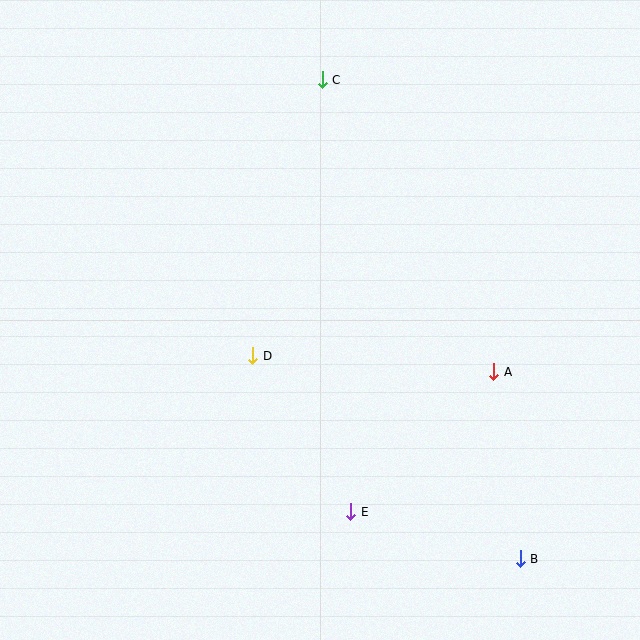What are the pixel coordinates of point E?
Point E is at (351, 512).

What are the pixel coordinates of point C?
Point C is at (322, 80).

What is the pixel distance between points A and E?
The distance between A and E is 200 pixels.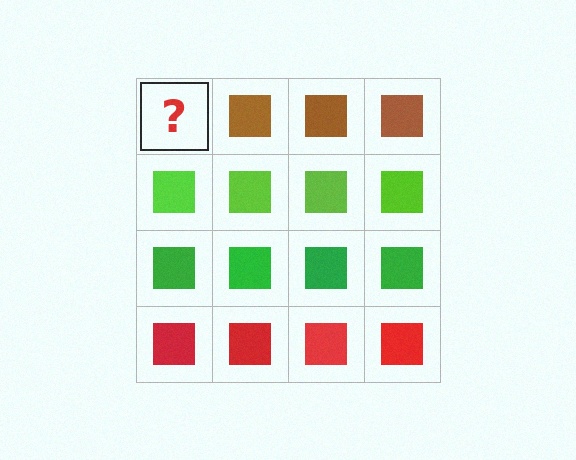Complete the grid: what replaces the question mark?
The question mark should be replaced with a brown square.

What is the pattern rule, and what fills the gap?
The rule is that each row has a consistent color. The gap should be filled with a brown square.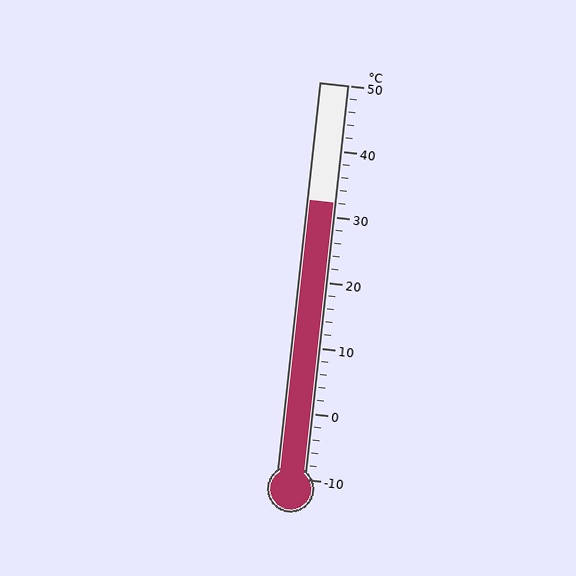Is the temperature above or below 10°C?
The temperature is above 10°C.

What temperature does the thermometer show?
The thermometer shows approximately 32°C.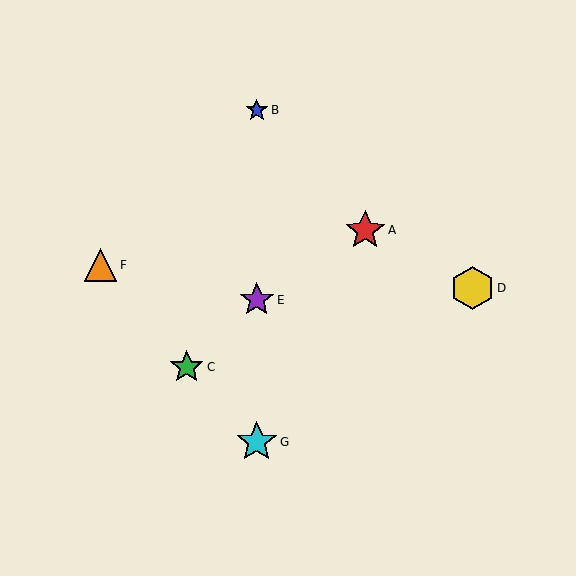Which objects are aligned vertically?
Objects B, E, G are aligned vertically.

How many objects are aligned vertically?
3 objects (B, E, G) are aligned vertically.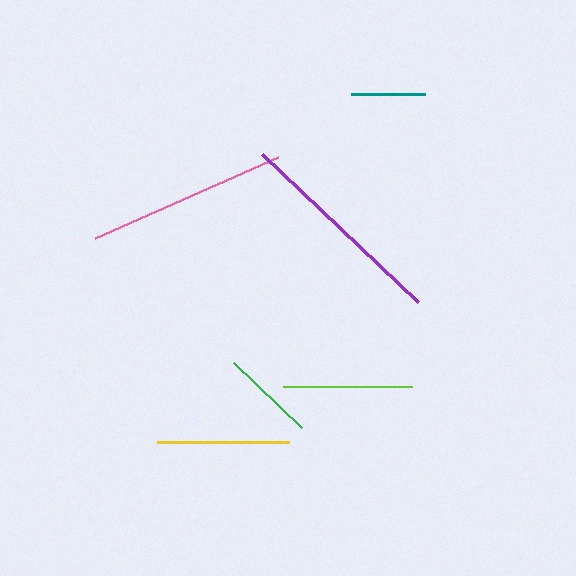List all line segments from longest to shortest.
From longest to shortest: purple, pink, yellow, lime, green, teal.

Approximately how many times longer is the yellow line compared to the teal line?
The yellow line is approximately 1.8 times the length of the teal line.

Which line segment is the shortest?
The teal line is the shortest at approximately 74 pixels.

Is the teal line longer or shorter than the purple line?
The purple line is longer than the teal line.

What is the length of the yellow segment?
The yellow segment is approximately 133 pixels long.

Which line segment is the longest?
The purple line is the longest at approximately 215 pixels.